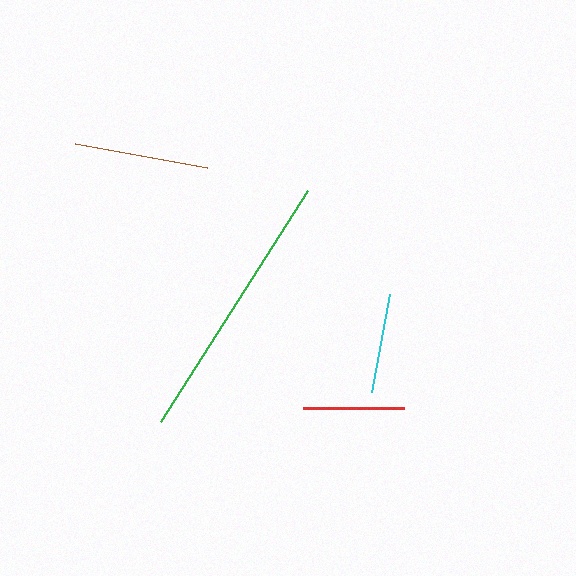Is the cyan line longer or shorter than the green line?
The green line is longer than the cyan line.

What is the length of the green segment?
The green segment is approximately 274 pixels long.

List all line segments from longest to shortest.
From longest to shortest: green, brown, red, cyan.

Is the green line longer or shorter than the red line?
The green line is longer than the red line.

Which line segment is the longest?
The green line is the longest at approximately 274 pixels.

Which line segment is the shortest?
The cyan line is the shortest at approximately 99 pixels.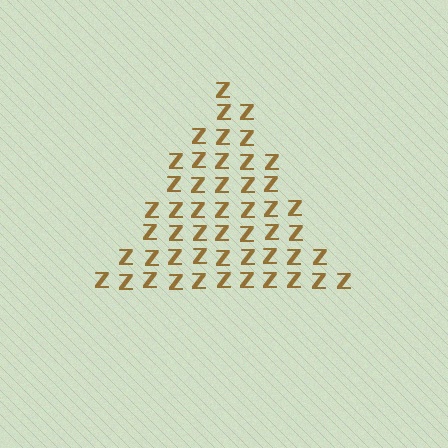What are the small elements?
The small elements are letter Z's.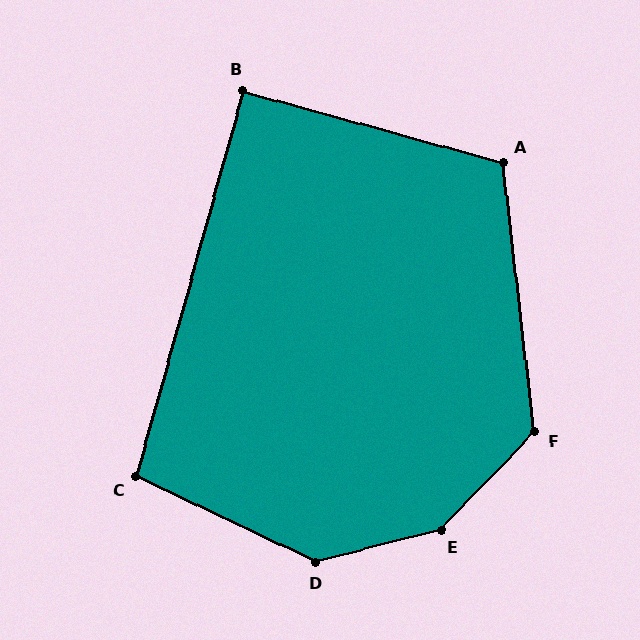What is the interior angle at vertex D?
Approximately 140 degrees (obtuse).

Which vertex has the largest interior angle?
E, at approximately 148 degrees.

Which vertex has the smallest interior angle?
B, at approximately 90 degrees.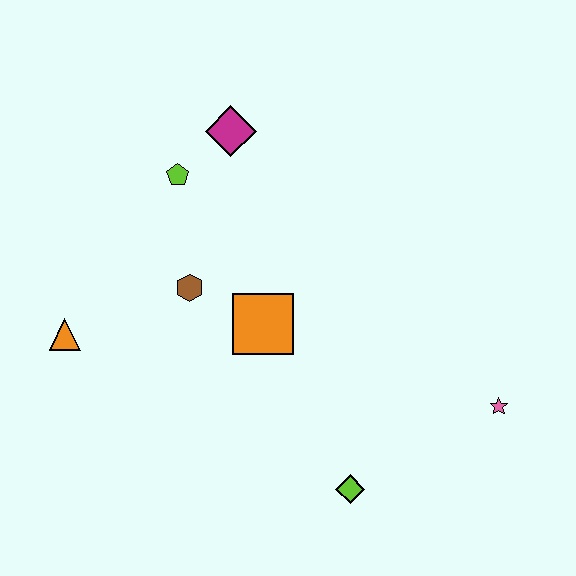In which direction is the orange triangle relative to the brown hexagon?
The orange triangle is to the left of the brown hexagon.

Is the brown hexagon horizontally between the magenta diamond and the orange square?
No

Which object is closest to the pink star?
The lime diamond is closest to the pink star.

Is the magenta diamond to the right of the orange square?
No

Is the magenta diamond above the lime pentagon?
Yes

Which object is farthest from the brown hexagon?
The pink star is farthest from the brown hexagon.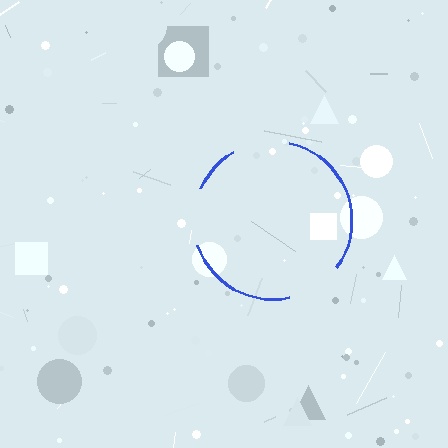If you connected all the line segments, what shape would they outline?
They would outline a circle.